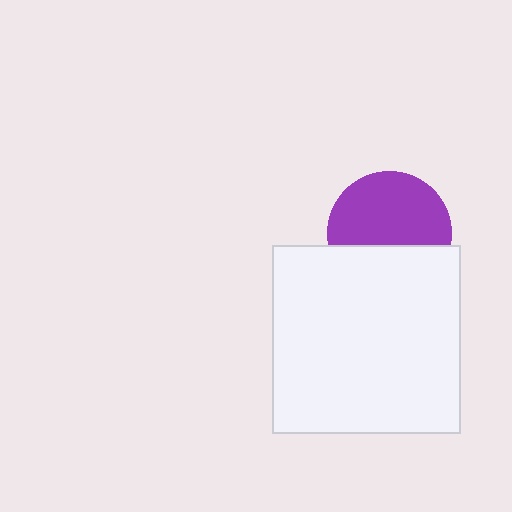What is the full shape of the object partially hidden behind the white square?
The partially hidden object is a purple circle.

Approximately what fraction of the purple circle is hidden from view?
Roughly 38% of the purple circle is hidden behind the white square.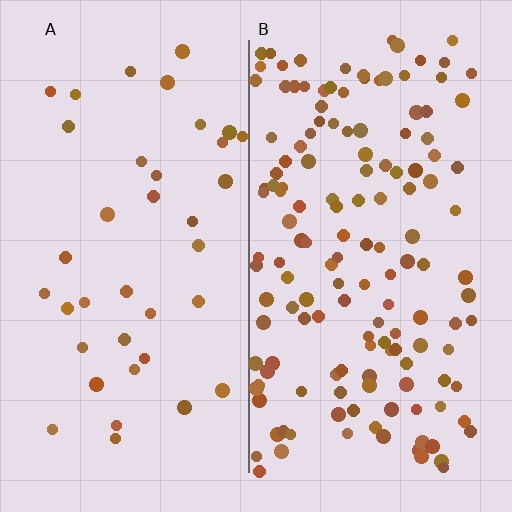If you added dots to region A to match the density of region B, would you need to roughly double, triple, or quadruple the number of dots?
Approximately quadruple.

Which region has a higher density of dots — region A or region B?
B (the right).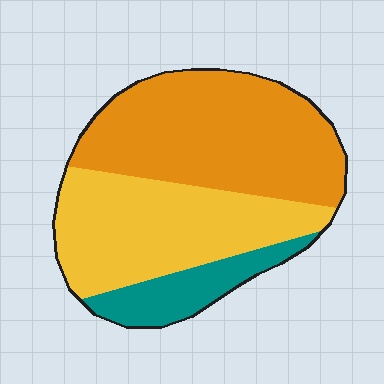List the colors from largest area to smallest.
From largest to smallest: orange, yellow, teal.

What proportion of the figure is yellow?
Yellow covers 39% of the figure.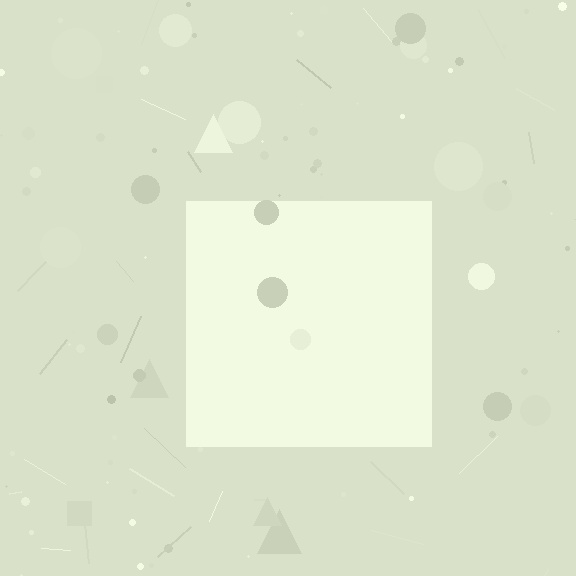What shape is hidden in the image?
A square is hidden in the image.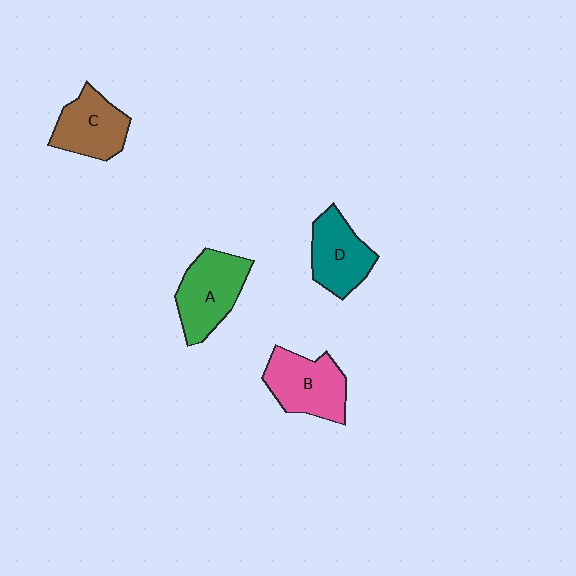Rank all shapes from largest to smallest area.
From largest to smallest: A (green), B (pink), C (brown), D (teal).